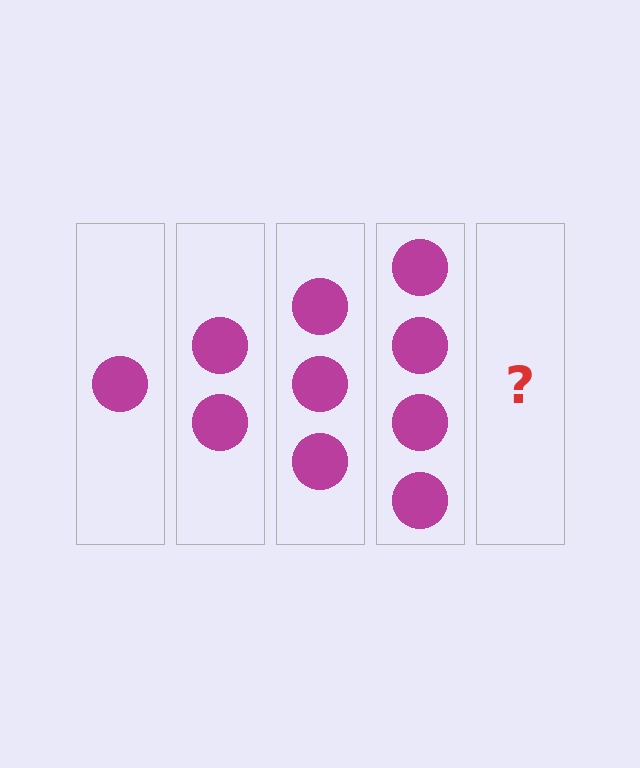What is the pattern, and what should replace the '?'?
The pattern is that each step adds one more circle. The '?' should be 5 circles.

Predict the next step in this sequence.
The next step is 5 circles.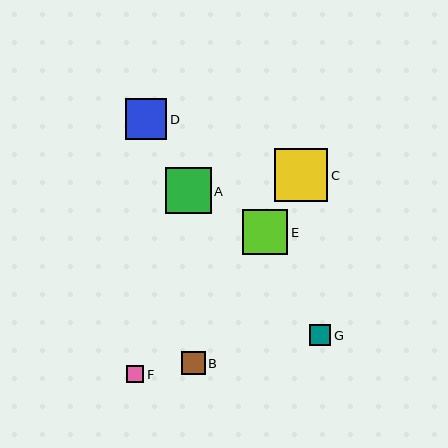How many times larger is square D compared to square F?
Square D is approximately 2.3 times the size of square F.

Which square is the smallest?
Square F is the smallest with a size of approximately 18 pixels.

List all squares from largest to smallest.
From largest to smallest: C, A, E, D, B, G, F.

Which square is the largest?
Square C is the largest with a size of approximately 53 pixels.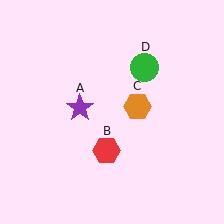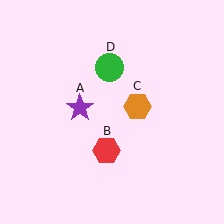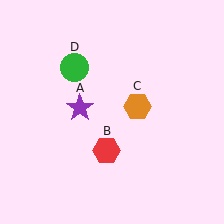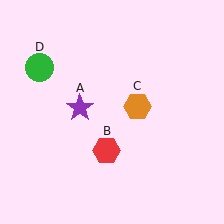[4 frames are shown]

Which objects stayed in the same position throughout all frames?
Purple star (object A) and red hexagon (object B) and orange hexagon (object C) remained stationary.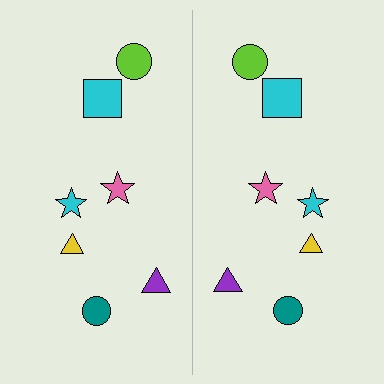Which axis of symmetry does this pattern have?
The pattern has a vertical axis of symmetry running through the center of the image.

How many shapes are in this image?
There are 14 shapes in this image.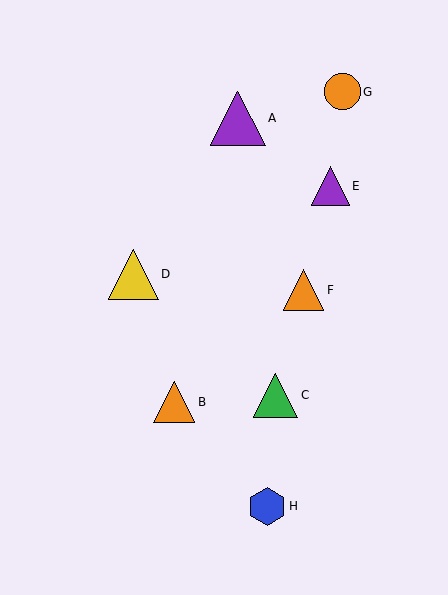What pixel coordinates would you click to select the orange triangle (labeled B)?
Click at (174, 402) to select the orange triangle B.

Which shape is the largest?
The purple triangle (labeled A) is the largest.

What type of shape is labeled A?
Shape A is a purple triangle.